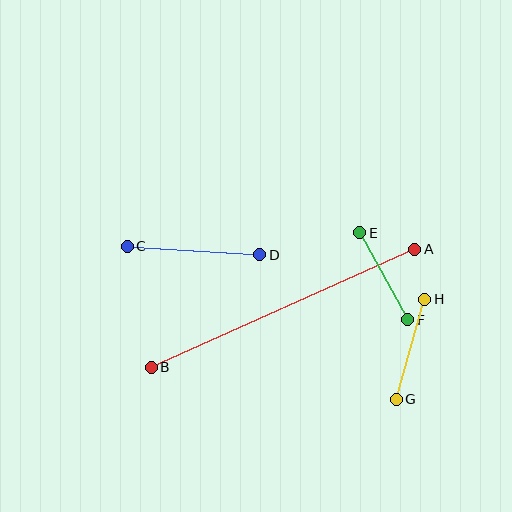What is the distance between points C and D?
The distance is approximately 133 pixels.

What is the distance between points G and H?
The distance is approximately 104 pixels.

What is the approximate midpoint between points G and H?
The midpoint is at approximately (411, 349) pixels.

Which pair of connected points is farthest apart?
Points A and B are farthest apart.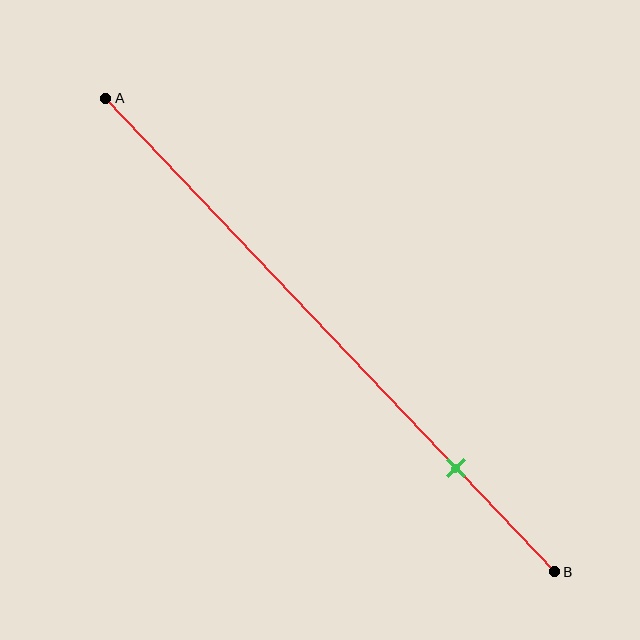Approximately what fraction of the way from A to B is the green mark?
The green mark is approximately 80% of the way from A to B.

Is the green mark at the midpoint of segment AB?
No, the mark is at about 80% from A, not at the 50% midpoint.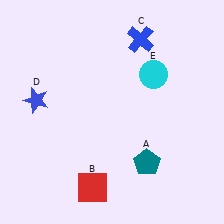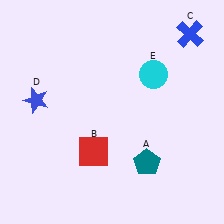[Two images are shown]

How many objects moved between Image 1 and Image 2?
2 objects moved between the two images.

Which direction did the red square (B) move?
The red square (B) moved up.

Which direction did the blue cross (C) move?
The blue cross (C) moved right.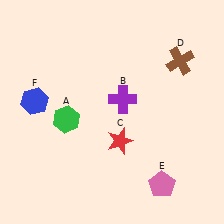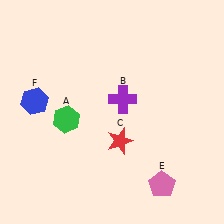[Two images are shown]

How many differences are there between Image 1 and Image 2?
There is 1 difference between the two images.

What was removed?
The brown cross (D) was removed in Image 2.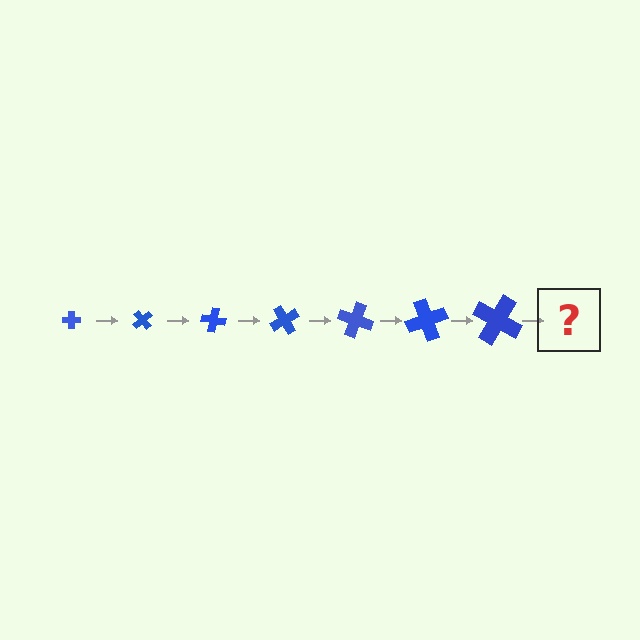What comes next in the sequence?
The next element should be a cross, larger than the previous one and rotated 350 degrees from the start.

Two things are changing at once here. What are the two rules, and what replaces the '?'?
The two rules are that the cross grows larger each step and it rotates 50 degrees each step. The '?' should be a cross, larger than the previous one and rotated 350 degrees from the start.